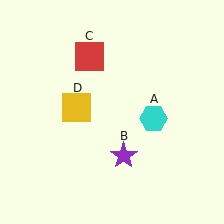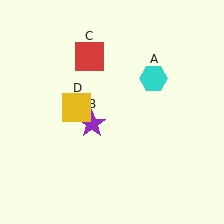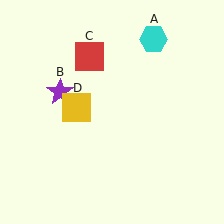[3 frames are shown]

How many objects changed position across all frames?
2 objects changed position: cyan hexagon (object A), purple star (object B).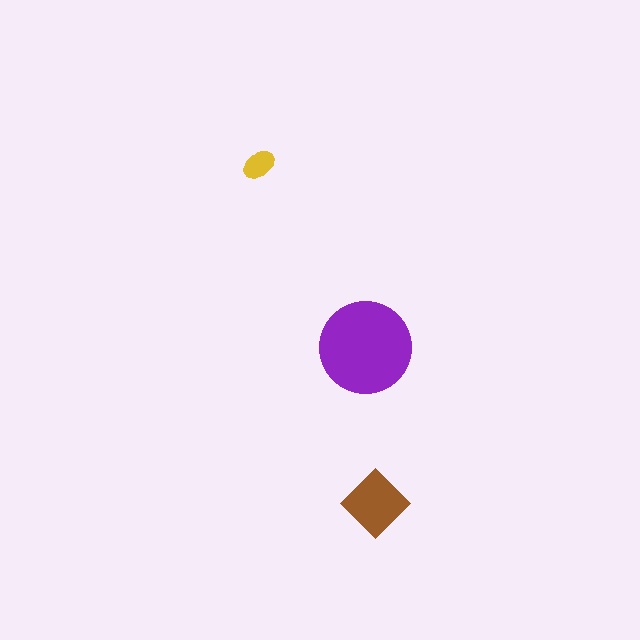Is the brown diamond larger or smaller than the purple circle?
Smaller.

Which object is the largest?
The purple circle.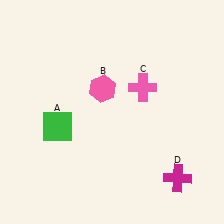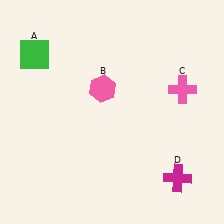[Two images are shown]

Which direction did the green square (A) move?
The green square (A) moved up.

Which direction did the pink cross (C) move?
The pink cross (C) moved right.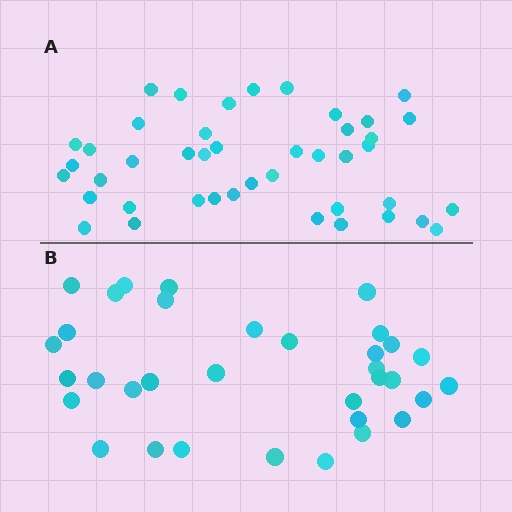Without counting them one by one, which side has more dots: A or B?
Region A (the top region) has more dots.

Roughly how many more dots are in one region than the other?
Region A has roughly 8 or so more dots than region B.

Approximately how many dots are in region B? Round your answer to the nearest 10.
About 30 dots. (The exact count is 34, which rounds to 30.)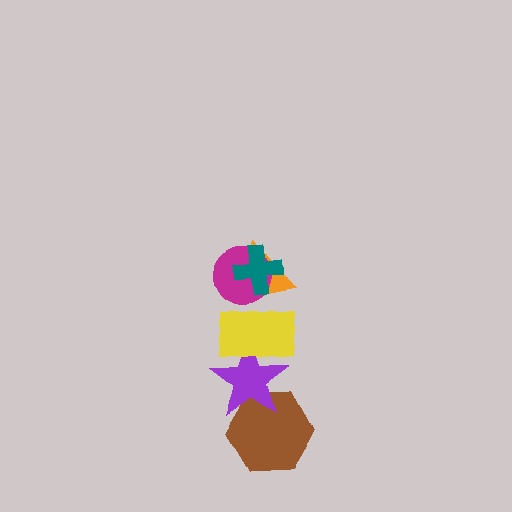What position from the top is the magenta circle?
The magenta circle is 2nd from the top.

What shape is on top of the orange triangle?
The magenta circle is on top of the orange triangle.